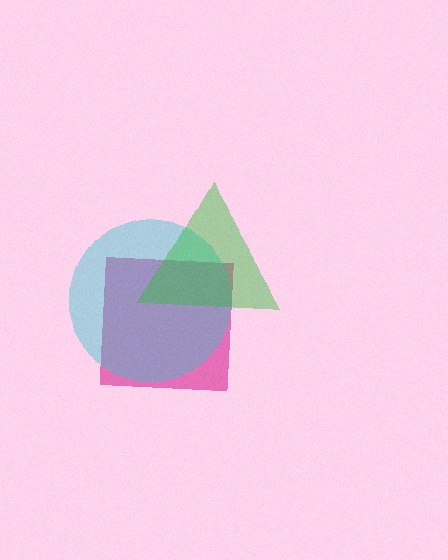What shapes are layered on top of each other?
The layered shapes are: a magenta square, a cyan circle, a green triangle.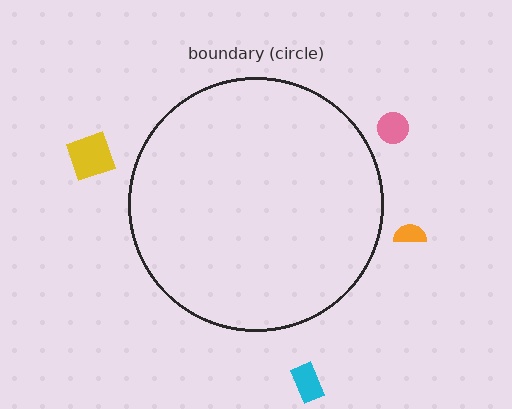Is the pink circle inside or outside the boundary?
Outside.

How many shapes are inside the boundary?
0 inside, 4 outside.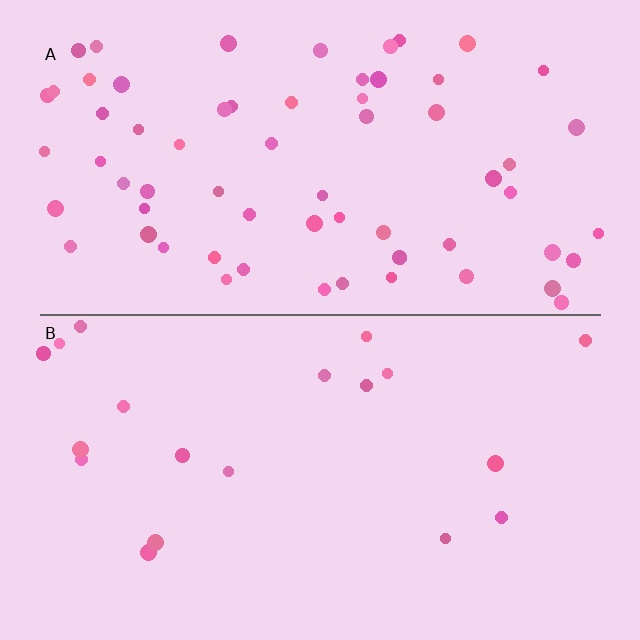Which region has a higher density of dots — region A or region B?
A (the top).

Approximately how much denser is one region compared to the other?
Approximately 3.4× — region A over region B.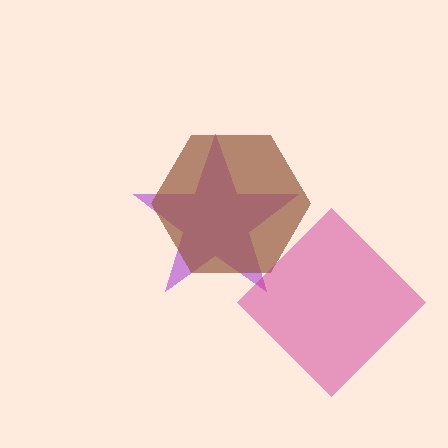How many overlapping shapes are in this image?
There are 3 overlapping shapes in the image.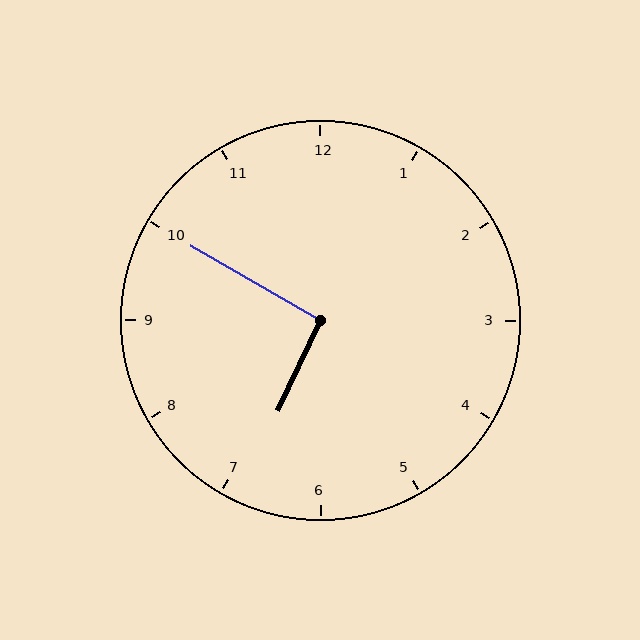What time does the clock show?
6:50.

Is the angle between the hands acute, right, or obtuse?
It is right.